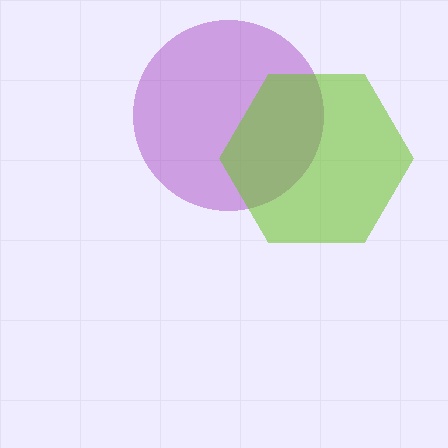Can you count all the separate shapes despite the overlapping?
Yes, there are 2 separate shapes.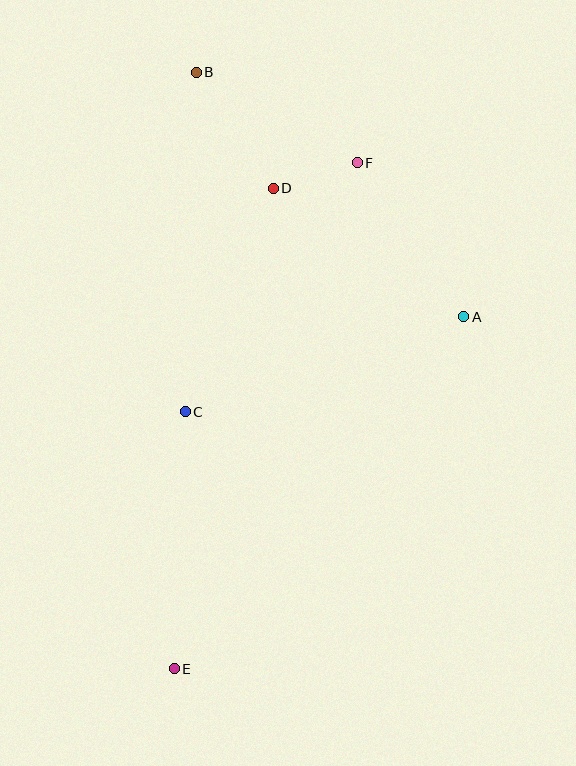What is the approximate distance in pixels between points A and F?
The distance between A and F is approximately 187 pixels.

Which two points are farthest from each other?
Points B and E are farthest from each other.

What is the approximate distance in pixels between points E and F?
The distance between E and F is approximately 538 pixels.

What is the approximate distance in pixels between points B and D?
The distance between B and D is approximately 139 pixels.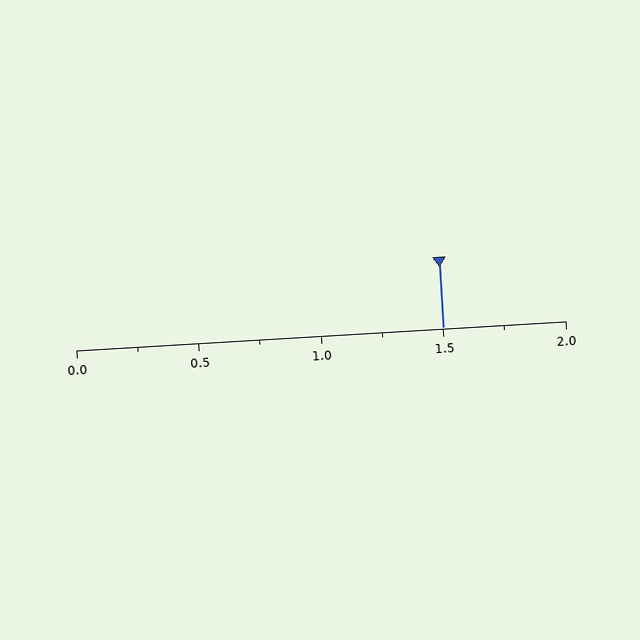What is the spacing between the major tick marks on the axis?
The major ticks are spaced 0.5 apart.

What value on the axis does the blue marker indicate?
The marker indicates approximately 1.5.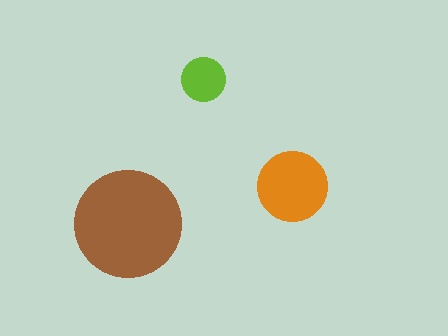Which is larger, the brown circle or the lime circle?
The brown one.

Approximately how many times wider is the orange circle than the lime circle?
About 1.5 times wider.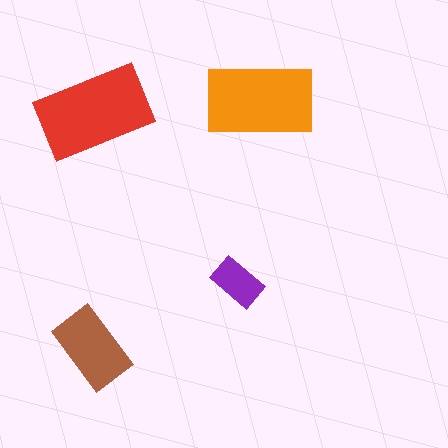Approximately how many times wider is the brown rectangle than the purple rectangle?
About 1.5 times wider.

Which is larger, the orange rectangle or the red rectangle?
The red one.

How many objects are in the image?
There are 4 objects in the image.